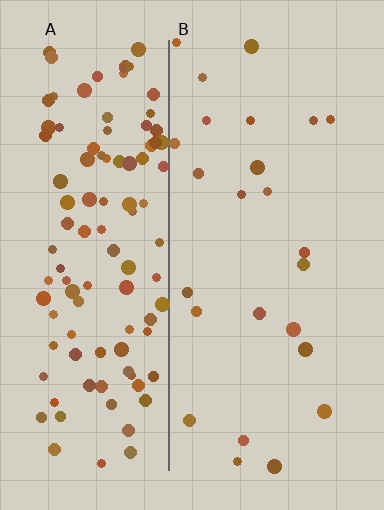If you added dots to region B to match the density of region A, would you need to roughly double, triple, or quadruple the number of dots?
Approximately quadruple.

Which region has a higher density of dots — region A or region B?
A (the left).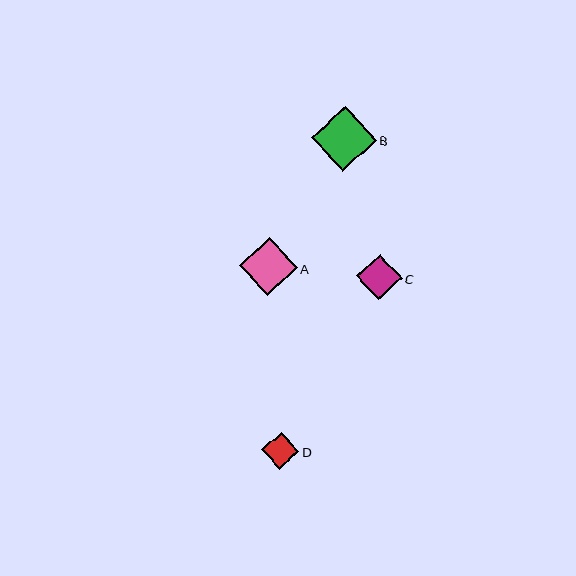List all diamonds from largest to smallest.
From largest to smallest: B, A, C, D.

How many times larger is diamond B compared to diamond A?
Diamond B is approximately 1.1 times the size of diamond A.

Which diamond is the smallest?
Diamond D is the smallest with a size of approximately 37 pixels.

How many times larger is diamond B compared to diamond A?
Diamond B is approximately 1.1 times the size of diamond A.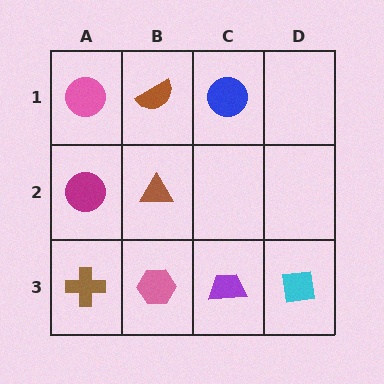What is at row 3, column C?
A purple trapezoid.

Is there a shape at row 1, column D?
No, that cell is empty.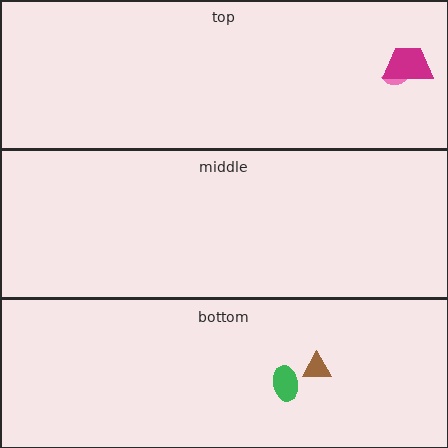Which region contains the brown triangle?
The bottom region.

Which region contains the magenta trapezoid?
The top region.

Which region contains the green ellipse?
The bottom region.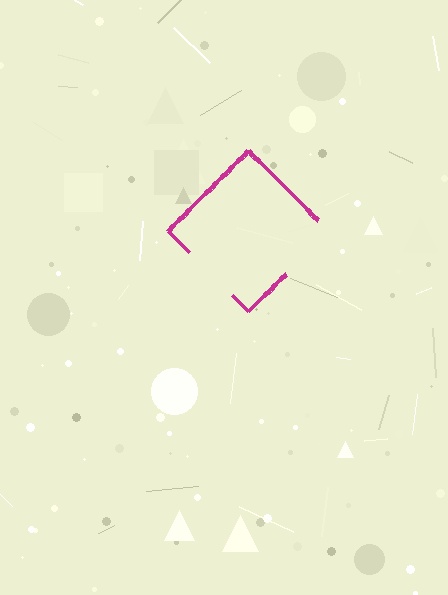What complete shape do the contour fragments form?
The contour fragments form a diamond.